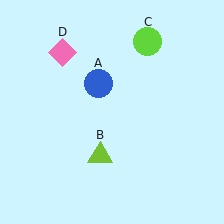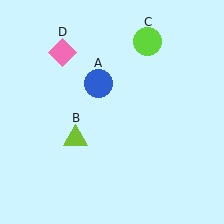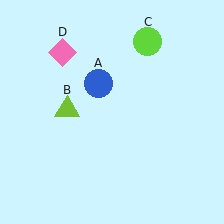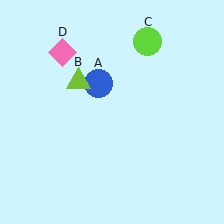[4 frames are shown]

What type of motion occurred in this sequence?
The lime triangle (object B) rotated clockwise around the center of the scene.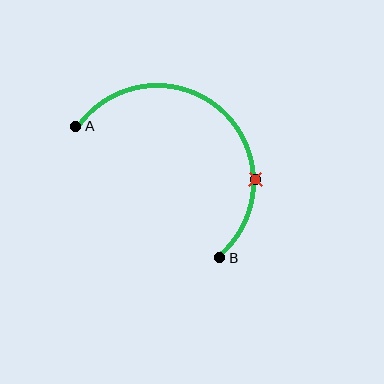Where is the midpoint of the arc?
The arc midpoint is the point on the curve farthest from the straight line joining A and B. It sits above and to the right of that line.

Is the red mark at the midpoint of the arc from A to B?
No. The red mark lies on the arc but is closer to endpoint B. The arc midpoint would be at the point on the curve equidistant along the arc from both A and B.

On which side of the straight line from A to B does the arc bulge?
The arc bulges above and to the right of the straight line connecting A and B.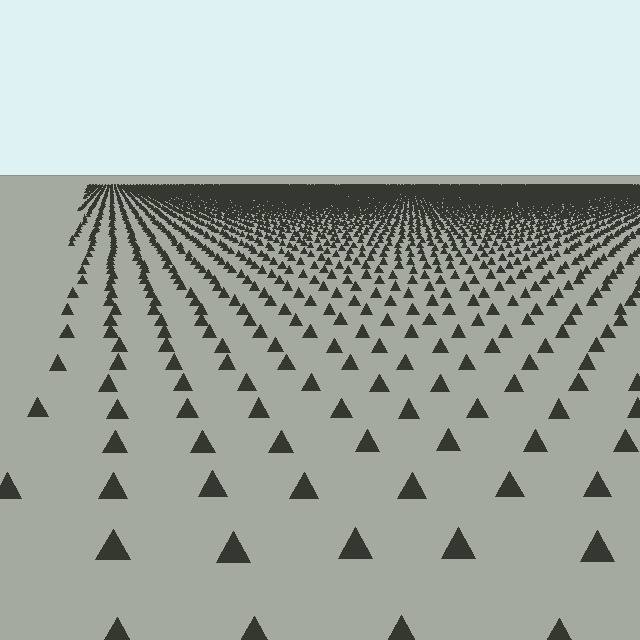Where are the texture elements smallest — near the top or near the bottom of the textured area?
Near the top.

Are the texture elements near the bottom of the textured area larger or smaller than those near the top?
Larger. Near the bottom, elements are closer to the viewer and appear at a bigger on-screen size.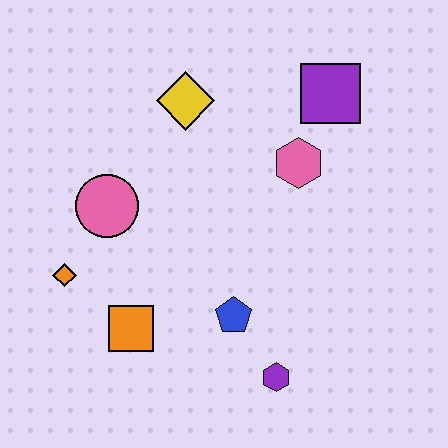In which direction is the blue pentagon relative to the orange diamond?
The blue pentagon is to the right of the orange diamond.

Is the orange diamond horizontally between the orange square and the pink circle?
No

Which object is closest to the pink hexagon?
The purple square is closest to the pink hexagon.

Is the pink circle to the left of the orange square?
Yes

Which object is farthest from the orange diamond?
The purple square is farthest from the orange diamond.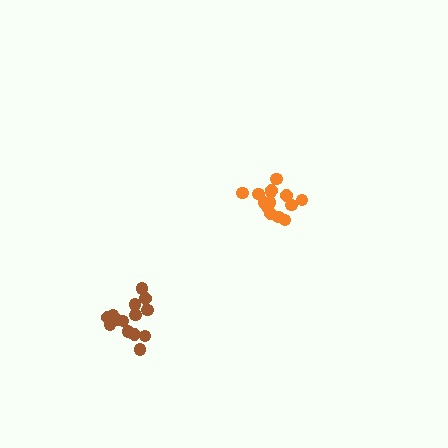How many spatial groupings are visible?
There are 2 spatial groupings.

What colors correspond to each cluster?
The clusters are colored: orange, brown.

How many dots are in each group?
Group 1: 14 dots, Group 2: 15 dots (29 total).